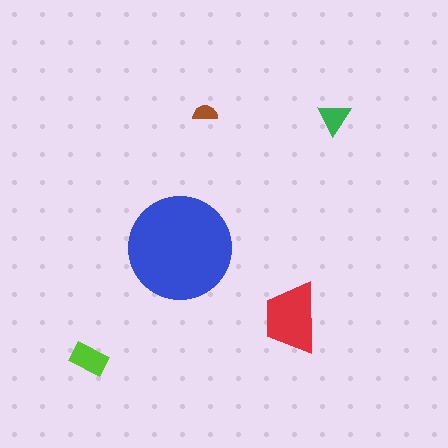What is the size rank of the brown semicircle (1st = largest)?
5th.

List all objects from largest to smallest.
The blue circle, the red trapezoid, the lime rectangle, the green triangle, the brown semicircle.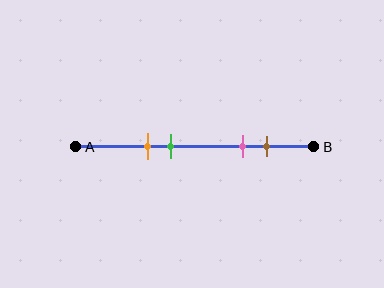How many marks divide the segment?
There are 4 marks dividing the segment.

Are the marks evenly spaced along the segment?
No, the marks are not evenly spaced.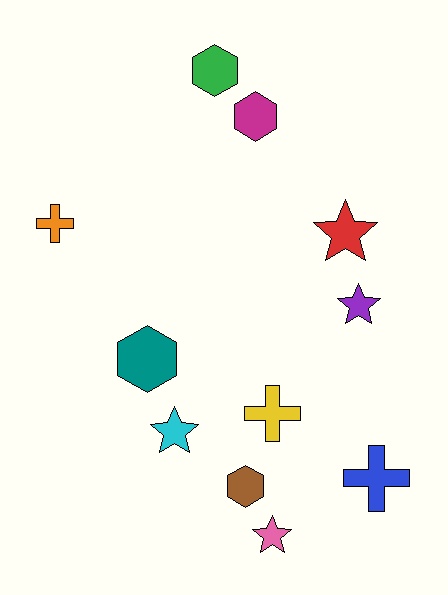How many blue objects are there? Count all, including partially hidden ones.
There is 1 blue object.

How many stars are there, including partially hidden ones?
There are 4 stars.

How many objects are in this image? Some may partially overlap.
There are 11 objects.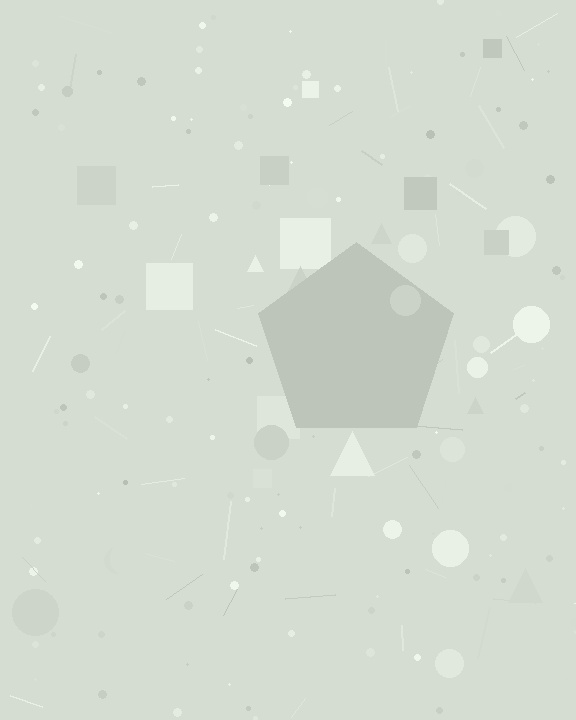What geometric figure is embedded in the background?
A pentagon is embedded in the background.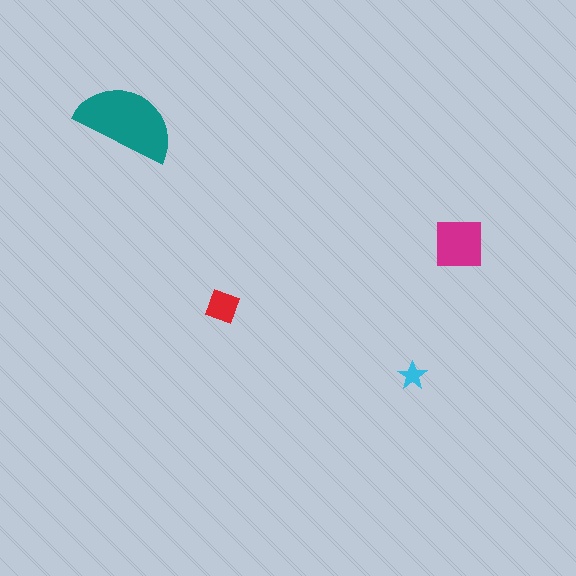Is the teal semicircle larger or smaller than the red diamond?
Larger.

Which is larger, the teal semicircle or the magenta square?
The teal semicircle.